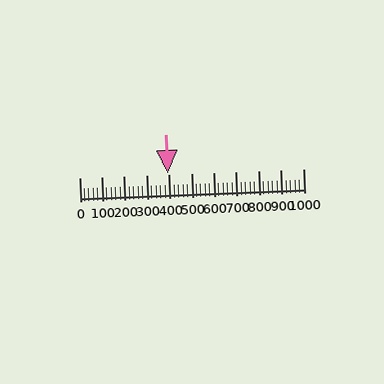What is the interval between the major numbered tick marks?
The major tick marks are spaced 100 units apart.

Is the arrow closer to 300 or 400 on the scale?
The arrow is closer to 400.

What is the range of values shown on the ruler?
The ruler shows values from 0 to 1000.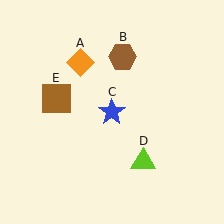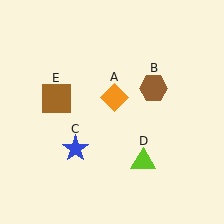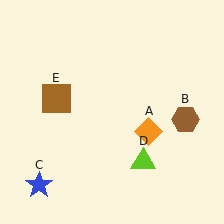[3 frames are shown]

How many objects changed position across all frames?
3 objects changed position: orange diamond (object A), brown hexagon (object B), blue star (object C).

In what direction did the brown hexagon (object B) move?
The brown hexagon (object B) moved down and to the right.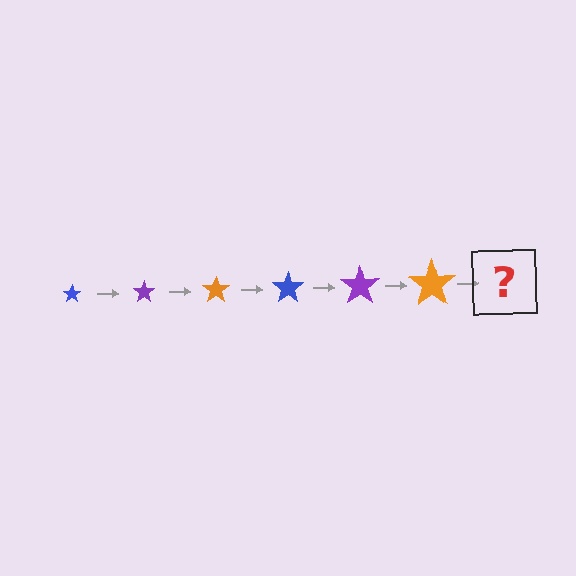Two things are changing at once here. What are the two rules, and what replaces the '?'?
The two rules are that the star grows larger each step and the color cycles through blue, purple, and orange. The '?' should be a blue star, larger than the previous one.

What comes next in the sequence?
The next element should be a blue star, larger than the previous one.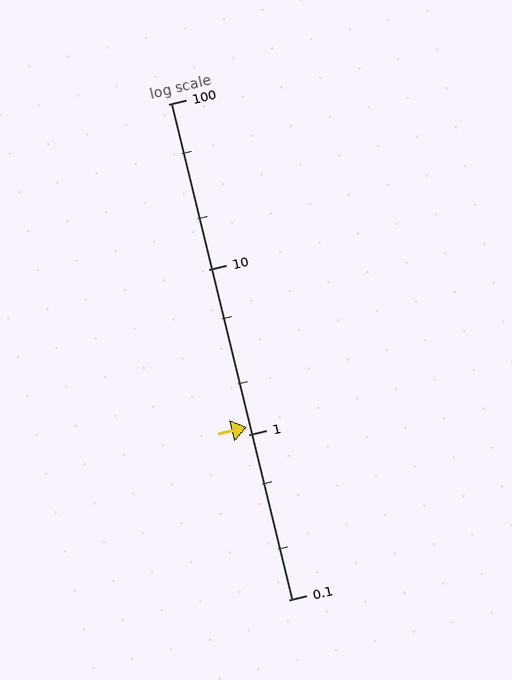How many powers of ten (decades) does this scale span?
The scale spans 3 decades, from 0.1 to 100.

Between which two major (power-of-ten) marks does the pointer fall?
The pointer is between 1 and 10.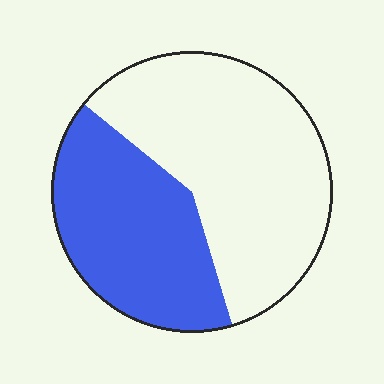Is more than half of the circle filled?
No.